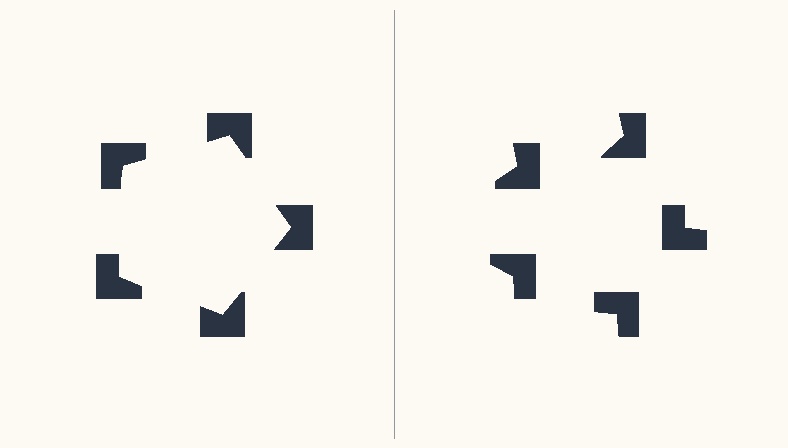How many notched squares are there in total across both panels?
10 — 5 on each side.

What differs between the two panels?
The notched squares are positioned identically on both sides; only the wedge orientations differ. On the left they align to a pentagon; on the right they are misaligned.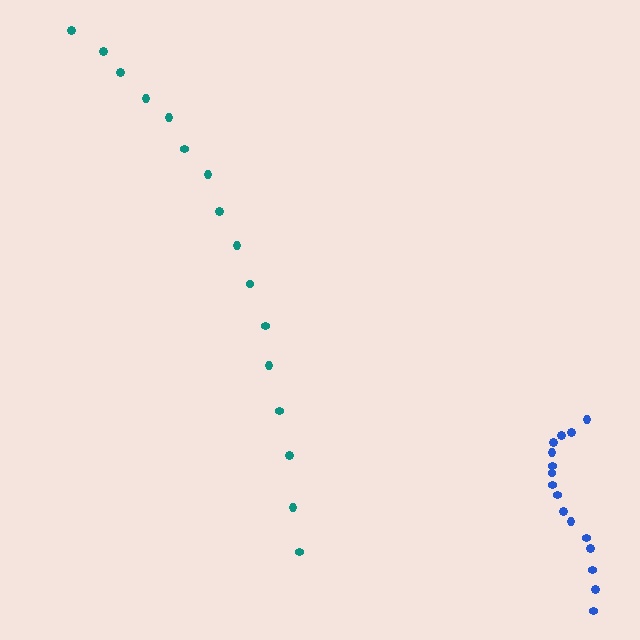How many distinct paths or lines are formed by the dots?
There are 2 distinct paths.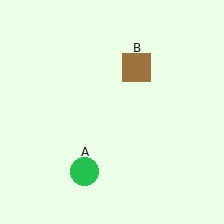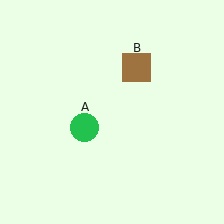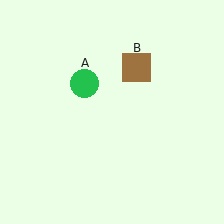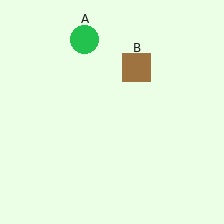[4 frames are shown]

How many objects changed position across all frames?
1 object changed position: green circle (object A).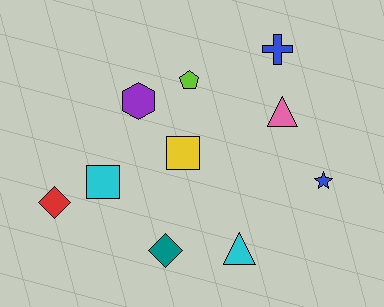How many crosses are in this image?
There is 1 cross.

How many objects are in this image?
There are 10 objects.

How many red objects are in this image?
There is 1 red object.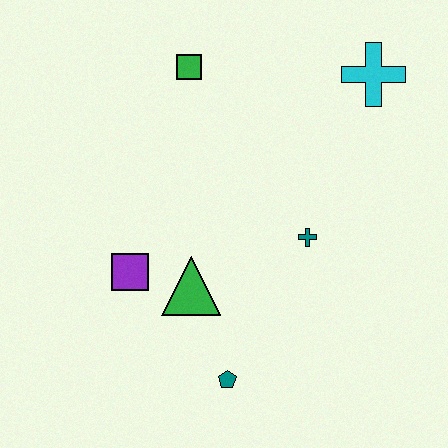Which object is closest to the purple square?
The green triangle is closest to the purple square.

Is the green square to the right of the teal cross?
No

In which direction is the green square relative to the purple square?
The green square is above the purple square.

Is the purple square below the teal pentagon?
No